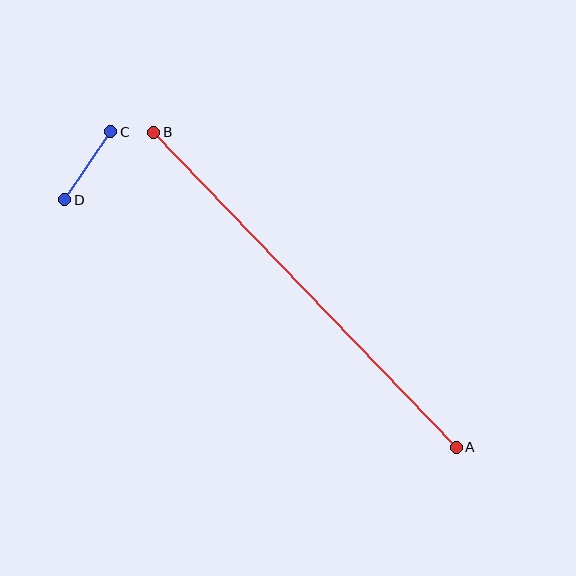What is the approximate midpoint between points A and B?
The midpoint is at approximately (305, 290) pixels.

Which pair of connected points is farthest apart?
Points A and B are farthest apart.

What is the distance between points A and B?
The distance is approximately 437 pixels.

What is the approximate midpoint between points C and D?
The midpoint is at approximately (88, 166) pixels.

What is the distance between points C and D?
The distance is approximately 82 pixels.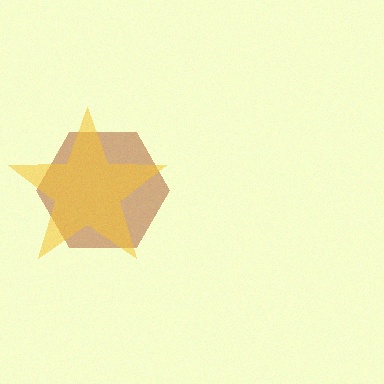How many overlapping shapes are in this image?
There are 2 overlapping shapes in the image.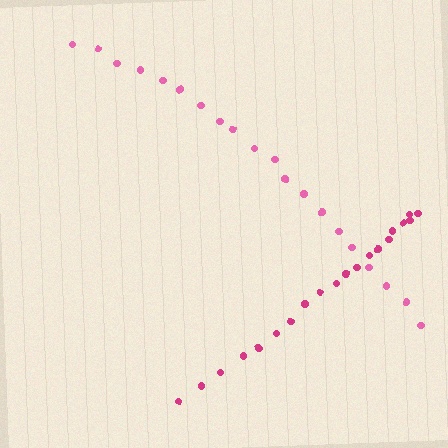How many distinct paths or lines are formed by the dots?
There are 2 distinct paths.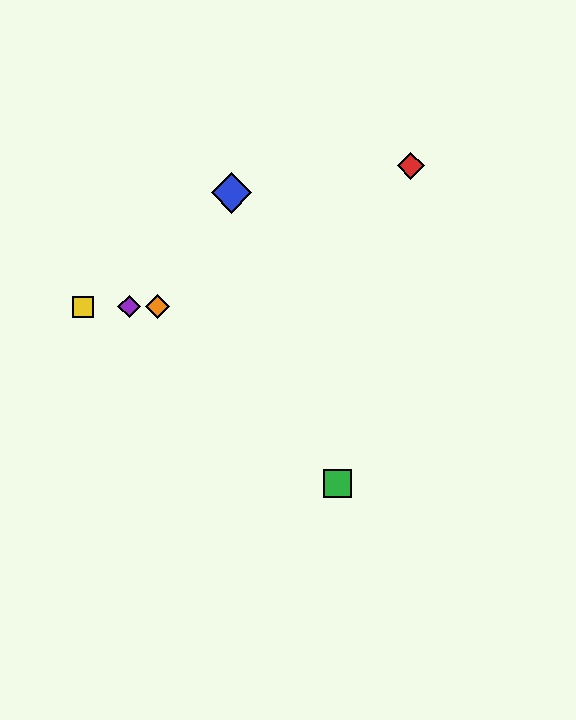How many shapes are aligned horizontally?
3 shapes (the yellow square, the purple diamond, the orange diamond) are aligned horizontally.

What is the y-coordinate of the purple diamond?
The purple diamond is at y≈307.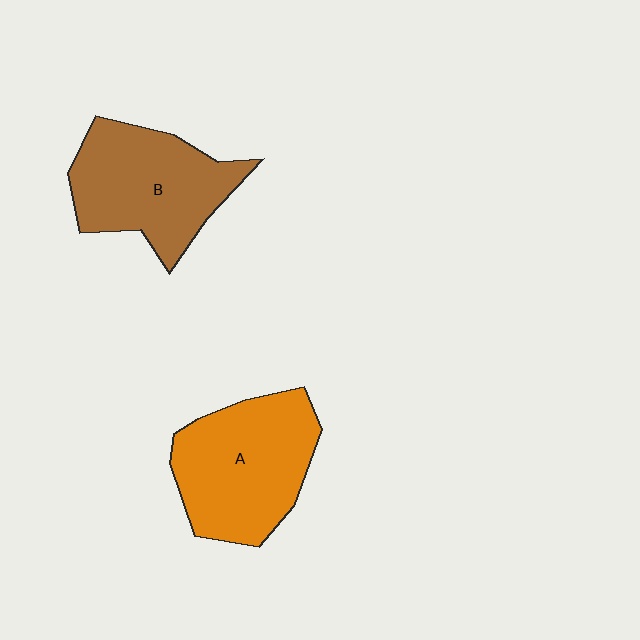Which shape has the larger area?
Shape A (orange).